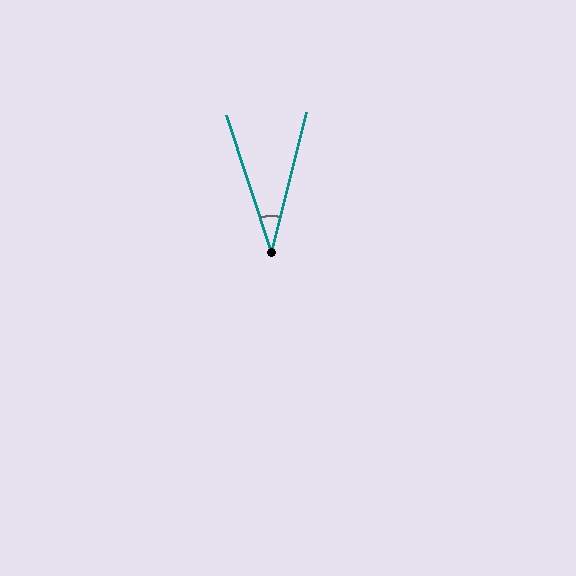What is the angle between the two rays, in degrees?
Approximately 32 degrees.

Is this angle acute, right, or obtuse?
It is acute.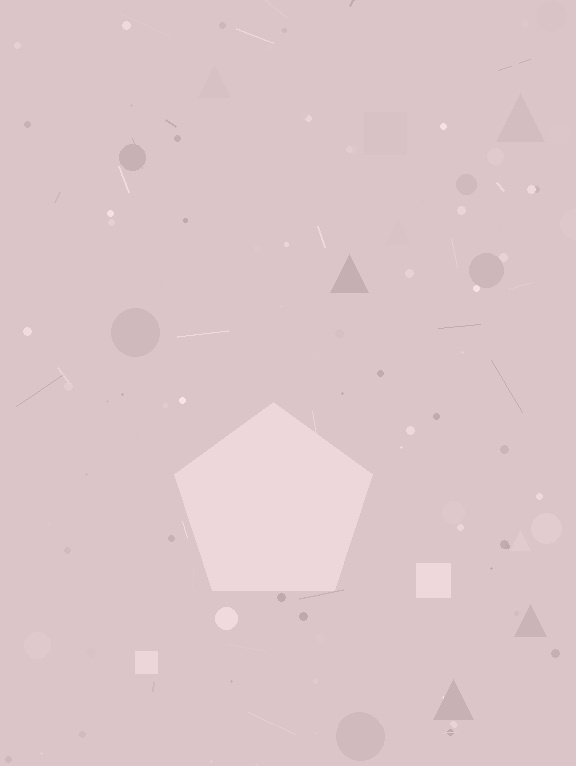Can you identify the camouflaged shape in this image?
The camouflaged shape is a pentagon.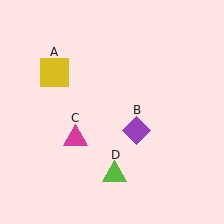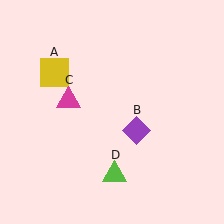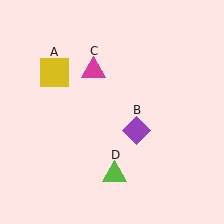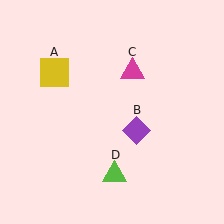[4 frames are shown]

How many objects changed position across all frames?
1 object changed position: magenta triangle (object C).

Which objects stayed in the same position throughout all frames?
Yellow square (object A) and purple diamond (object B) and lime triangle (object D) remained stationary.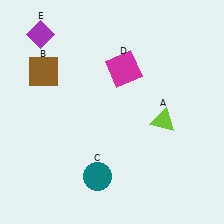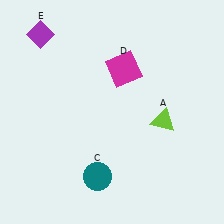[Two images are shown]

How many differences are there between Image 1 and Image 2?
There is 1 difference between the two images.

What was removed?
The brown square (B) was removed in Image 2.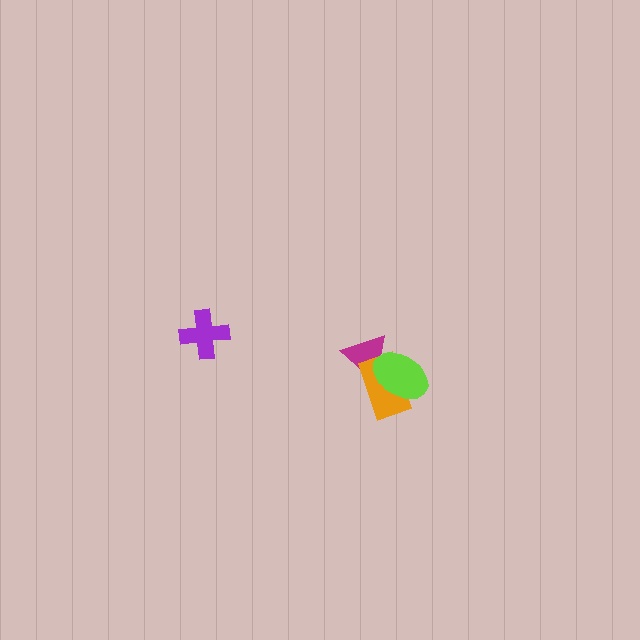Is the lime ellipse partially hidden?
No, no other shape covers it.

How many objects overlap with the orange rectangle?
2 objects overlap with the orange rectangle.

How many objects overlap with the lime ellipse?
2 objects overlap with the lime ellipse.